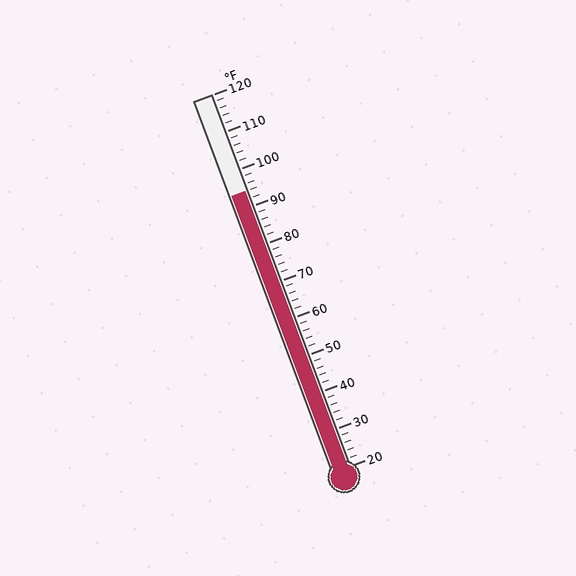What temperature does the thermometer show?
The thermometer shows approximately 94°F.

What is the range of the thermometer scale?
The thermometer scale ranges from 20°F to 120°F.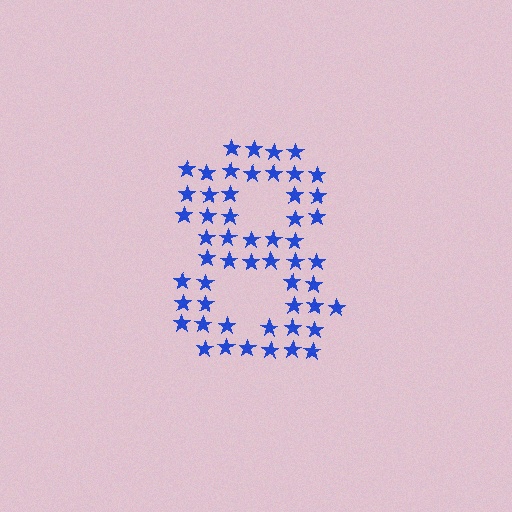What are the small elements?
The small elements are stars.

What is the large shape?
The large shape is the digit 8.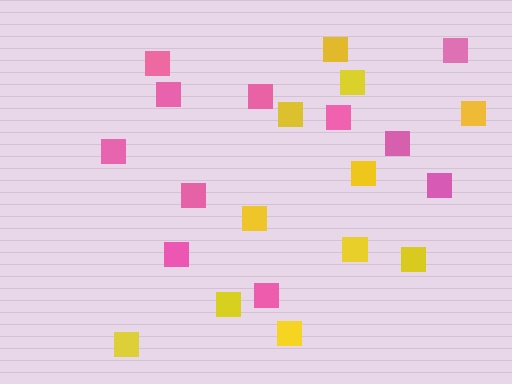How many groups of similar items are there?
There are 2 groups: one group of pink squares (11) and one group of yellow squares (11).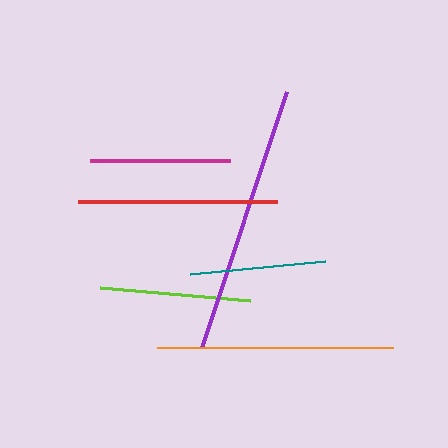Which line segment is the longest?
The purple line is the longest at approximately 270 pixels.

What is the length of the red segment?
The red segment is approximately 198 pixels long.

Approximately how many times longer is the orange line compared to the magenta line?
The orange line is approximately 1.7 times the length of the magenta line.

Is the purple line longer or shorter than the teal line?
The purple line is longer than the teal line.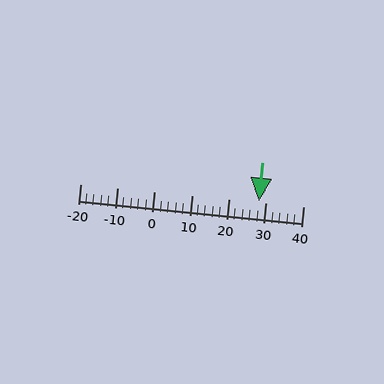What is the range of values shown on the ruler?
The ruler shows values from -20 to 40.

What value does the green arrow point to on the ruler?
The green arrow points to approximately 28.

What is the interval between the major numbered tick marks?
The major tick marks are spaced 10 units apart.